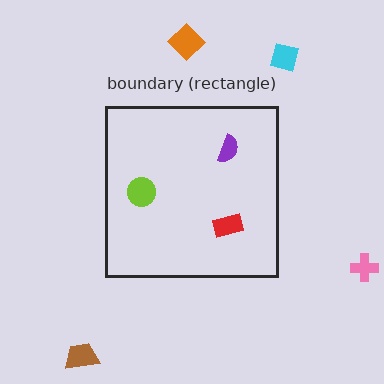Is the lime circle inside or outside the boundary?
Inside.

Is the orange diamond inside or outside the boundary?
Outside.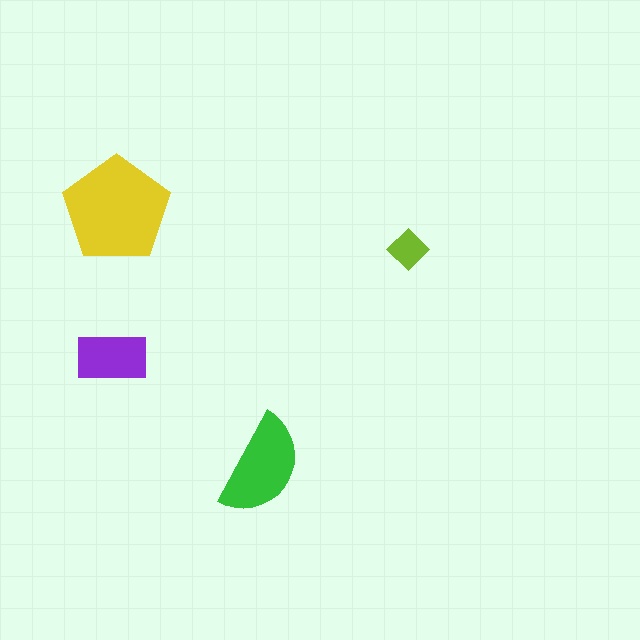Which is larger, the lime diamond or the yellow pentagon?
The yellow pentagon.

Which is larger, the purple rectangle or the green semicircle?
The green semicircle.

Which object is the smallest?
The lime diamond.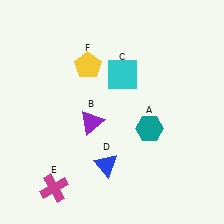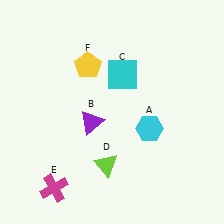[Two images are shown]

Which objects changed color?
A changed from teal to cyan. D changed from blue to lime.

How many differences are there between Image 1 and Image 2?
There are 2 differences between the two images.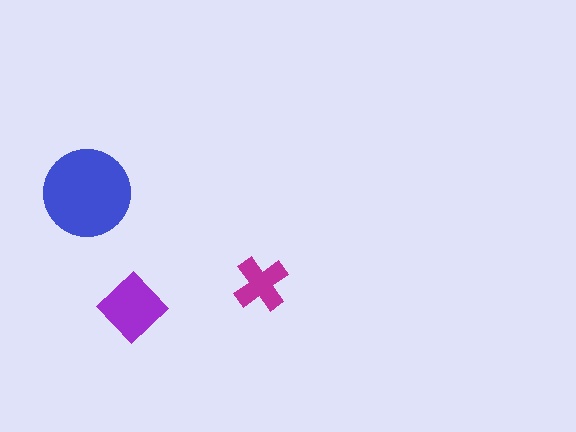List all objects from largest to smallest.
The blue circle, the purple diamond, the magenta cross.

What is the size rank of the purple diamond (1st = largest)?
2nd.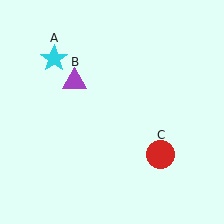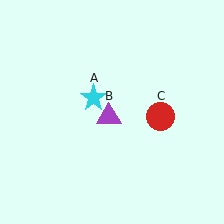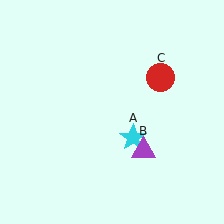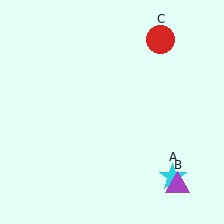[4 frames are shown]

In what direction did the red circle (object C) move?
The red circle (object C) moved up.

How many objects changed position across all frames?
3 objects changed position: cyan star (object A), purple triangle (object B), red circle (object C).